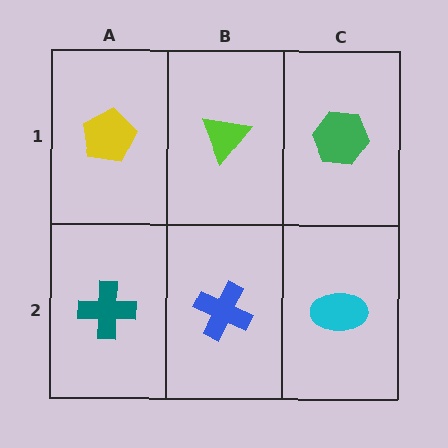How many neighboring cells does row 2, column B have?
3.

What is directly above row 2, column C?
A green hexagon.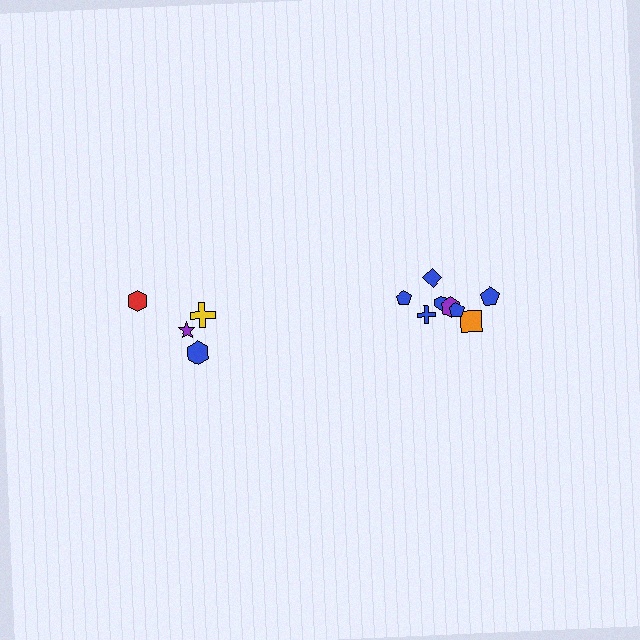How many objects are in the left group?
There are 4 objects.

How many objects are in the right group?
There are 8 objects.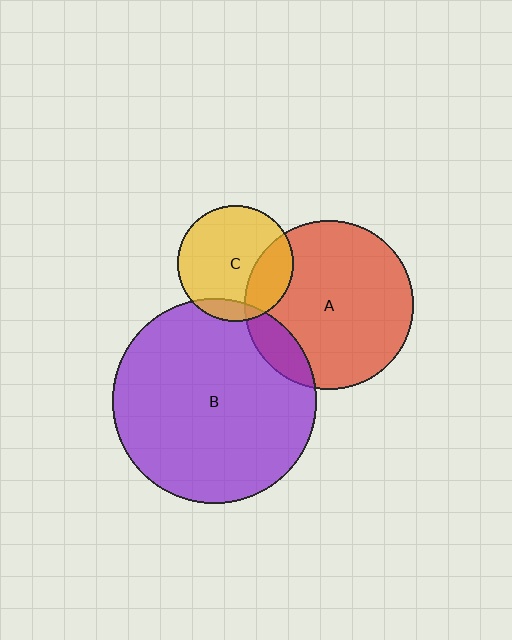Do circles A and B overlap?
Yes.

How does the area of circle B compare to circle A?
Approximately 1.5 times.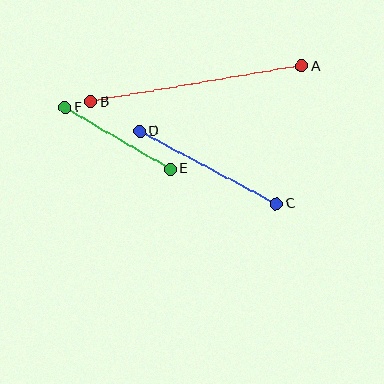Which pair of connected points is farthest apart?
Points A and B are farthest apart.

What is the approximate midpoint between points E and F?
The midpoint is at approximately (118, 138) pixels.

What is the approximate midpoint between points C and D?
The midpoint is at approximately (208, 168) pixels.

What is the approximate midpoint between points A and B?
The midpoint is at approximately (196, 84) pixels.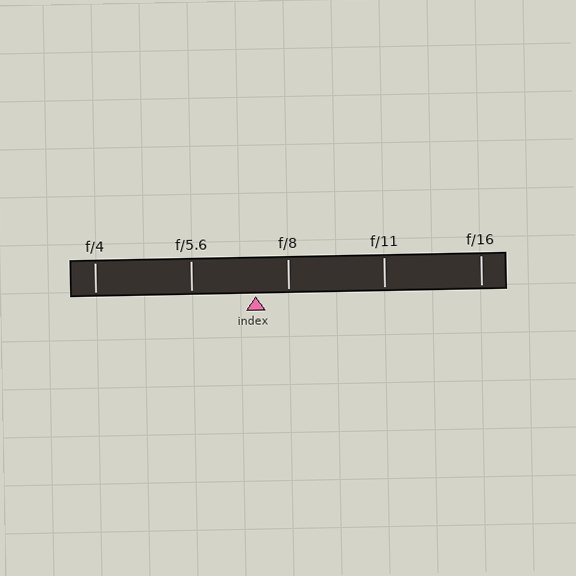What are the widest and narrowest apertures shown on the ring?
The widest aperture shown is f/4 and the narrowest is f/16.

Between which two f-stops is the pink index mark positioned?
The index mark is between f/5.6 and f/8.